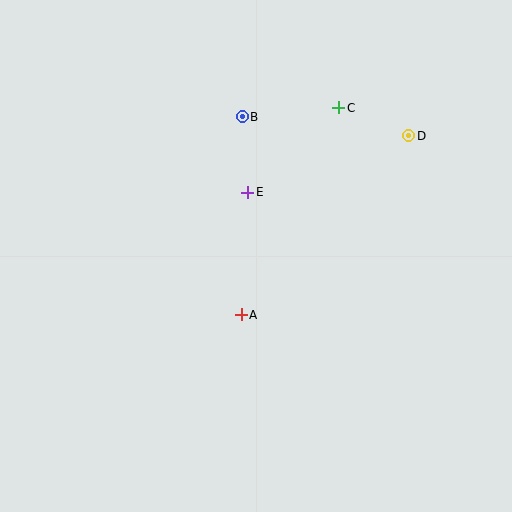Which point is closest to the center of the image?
Point A at (241, 315) is closest to the center.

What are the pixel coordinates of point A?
Point A is at (241, 315).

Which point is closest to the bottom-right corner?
Point A is closest to the bottom-right corner.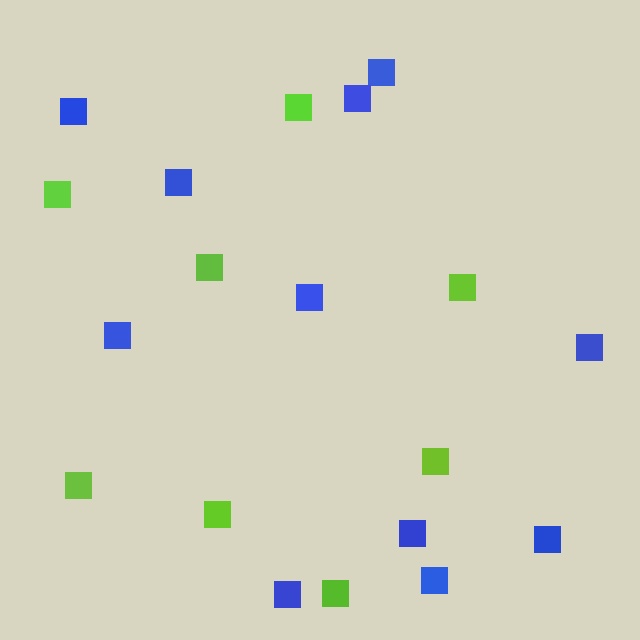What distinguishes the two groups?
There are 2 groups: one group of blue squares (11) and one group of lime squares (8).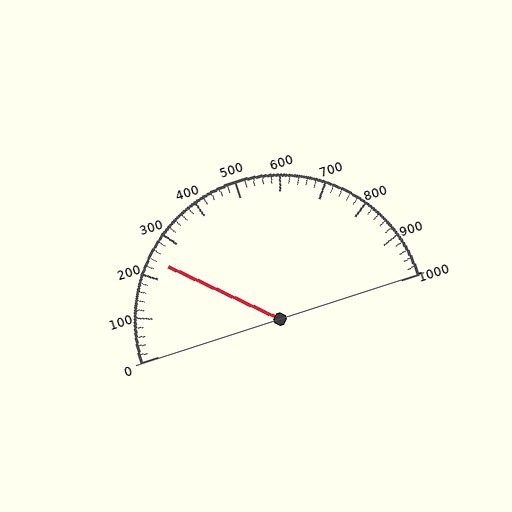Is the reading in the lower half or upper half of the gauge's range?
The reading is in the lower half of the range (0 to 1000).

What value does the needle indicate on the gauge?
The needle indicates approximately 240.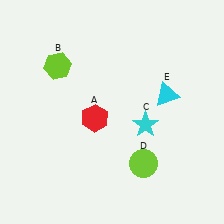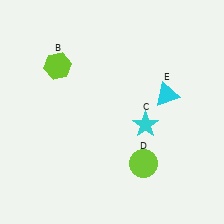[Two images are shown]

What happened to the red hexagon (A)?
The red hexagon (A) was removed in Image 2. It was in the bottom-left area of Image 1.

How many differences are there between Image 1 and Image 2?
There is 1 difference between the two images.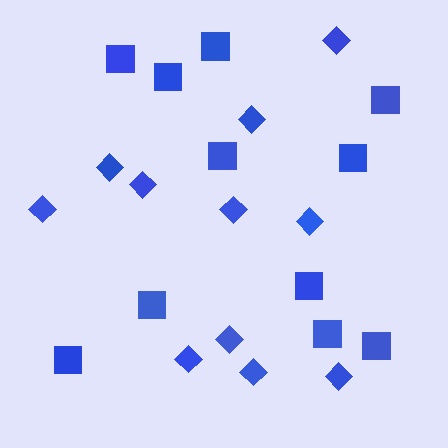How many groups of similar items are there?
There are 2 groups: one group of diamonds (11) and one group of squares (11).